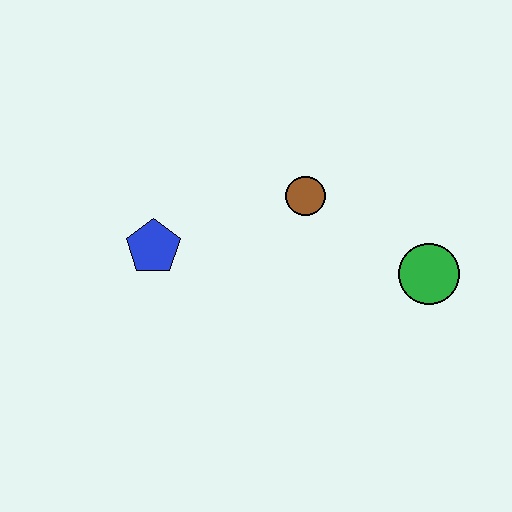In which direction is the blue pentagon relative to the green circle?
The blue pentagon is to the left of the green circle.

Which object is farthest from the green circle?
The blue pentagon is farthest from the green circle.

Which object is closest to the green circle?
The brown circle is closest to the green circle.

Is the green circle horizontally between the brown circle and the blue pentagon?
No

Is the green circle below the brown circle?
Yes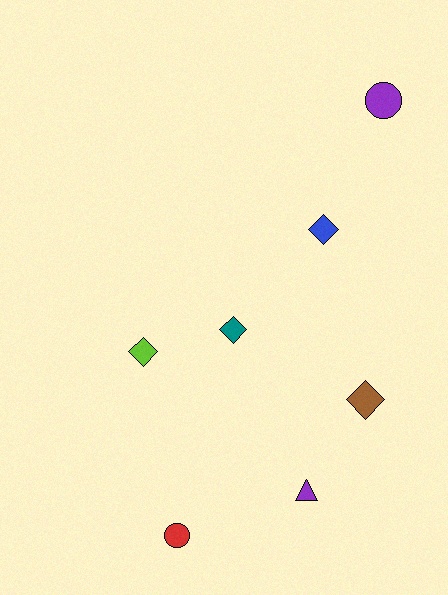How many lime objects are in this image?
There is 1 lime object.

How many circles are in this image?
There are 2 circles.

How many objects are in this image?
There are 7 objects.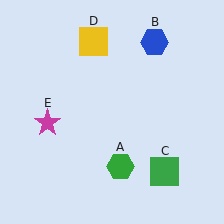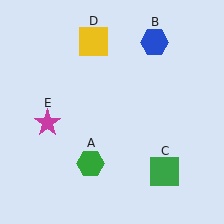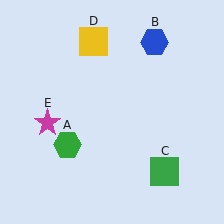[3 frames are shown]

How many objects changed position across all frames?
1 object changed position: green hexagon (object A).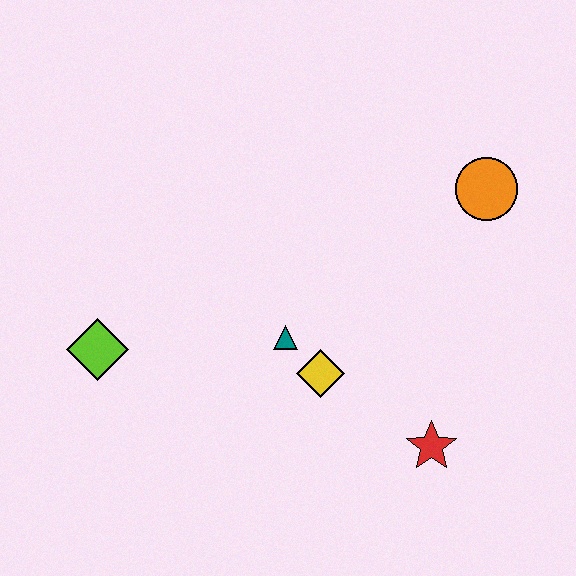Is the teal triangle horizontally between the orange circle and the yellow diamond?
No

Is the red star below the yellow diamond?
Yes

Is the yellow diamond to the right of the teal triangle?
Yes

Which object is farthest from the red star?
The lime diamond is farthest from the red star.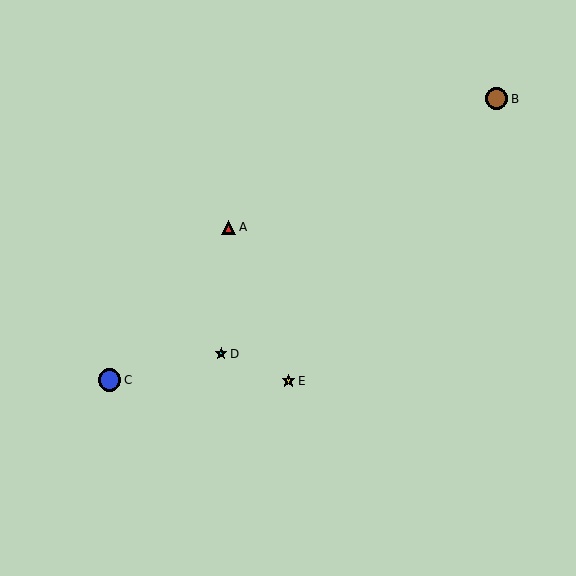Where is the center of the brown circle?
The center of the brown circle is at (497, 99).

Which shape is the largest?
The blue circle (labeled C) is the largest.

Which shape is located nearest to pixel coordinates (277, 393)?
The yellow star (labeled E) at (289, 381) is nearest to that location.